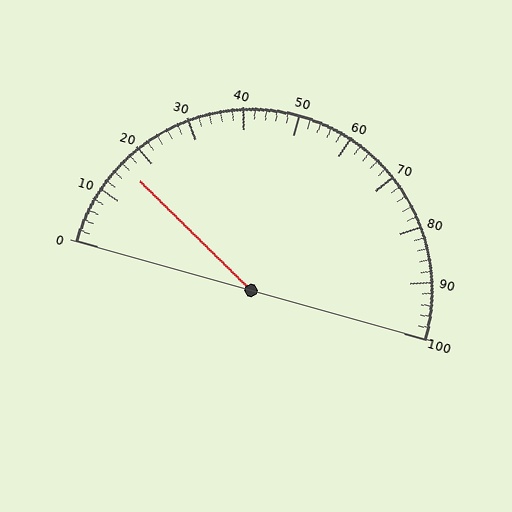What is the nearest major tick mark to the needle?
The nearest major tick mark is 20.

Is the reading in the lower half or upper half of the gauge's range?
The reading is in the lower half of the range (0 to 100).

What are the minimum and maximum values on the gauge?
The gauge ranges from 0 to 100.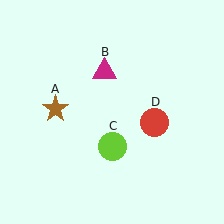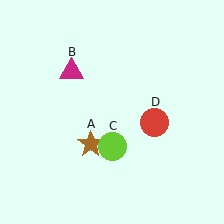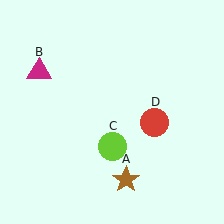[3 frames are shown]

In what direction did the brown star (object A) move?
The brown star (object A) moved down and to the right.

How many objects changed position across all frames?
2 objects changed position: brown star (object A), magenta triangle (object B).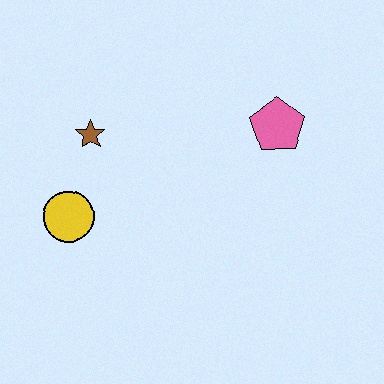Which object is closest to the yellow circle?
The brown star is closest to the yellow circle.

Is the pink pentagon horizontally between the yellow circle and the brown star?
No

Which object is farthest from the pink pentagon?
The yellow circle is farthest from the pink pentagon.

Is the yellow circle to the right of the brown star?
No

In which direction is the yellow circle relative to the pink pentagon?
The yellow circle is to the left of the pink pentagon.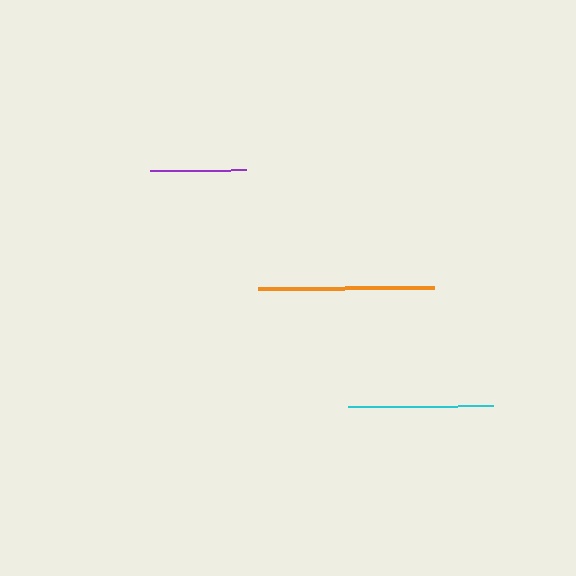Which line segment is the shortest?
The purple line is the shortest at approximately 97 pixels.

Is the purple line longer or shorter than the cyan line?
The cyan line is longer than the purple line.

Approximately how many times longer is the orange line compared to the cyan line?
The orange line is approximately 1.2 times the length of the cyan line.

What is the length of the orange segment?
The orange segment is approximately 177 pixels long.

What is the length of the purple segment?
The purple segment is approximately 97 pixels long.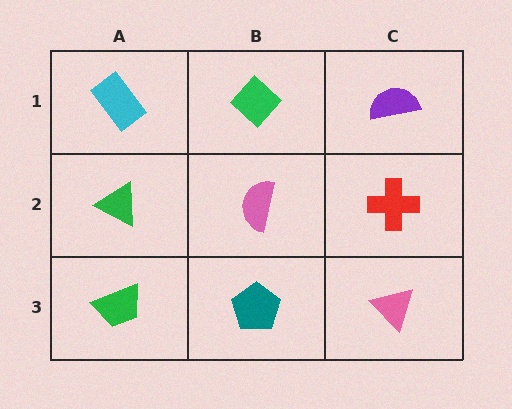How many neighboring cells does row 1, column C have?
2.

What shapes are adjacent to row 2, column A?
A cyan rectangle (row 1, column A), a green trapezoid (row 3, column A), a pink semicircle (row 2, column B).